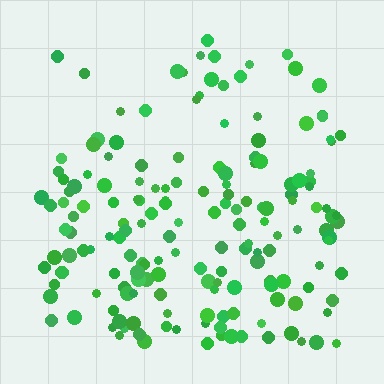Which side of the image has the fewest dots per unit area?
The top.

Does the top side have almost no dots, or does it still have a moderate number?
Still a moderate number, just noticeably fewer than the bottom.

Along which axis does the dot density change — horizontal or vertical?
Vertical.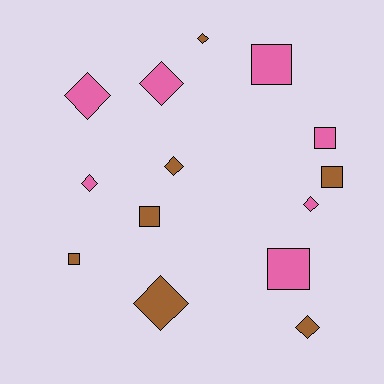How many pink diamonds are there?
There are 4 pink diamonds.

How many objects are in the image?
There are 14 objects.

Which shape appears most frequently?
Diamond, with 8 objects.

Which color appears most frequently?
Pink, with 7 objects.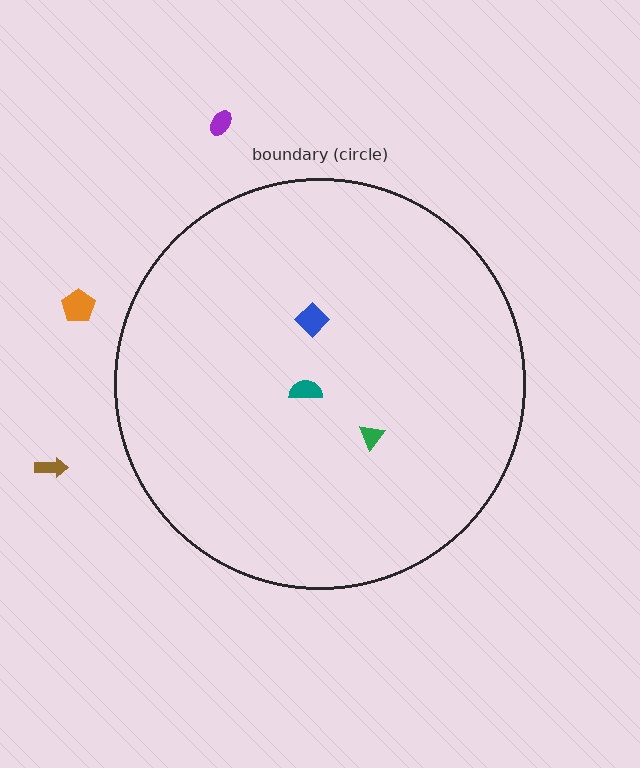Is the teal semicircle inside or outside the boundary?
Inside.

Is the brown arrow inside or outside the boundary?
Outside.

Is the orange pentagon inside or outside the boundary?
Outside.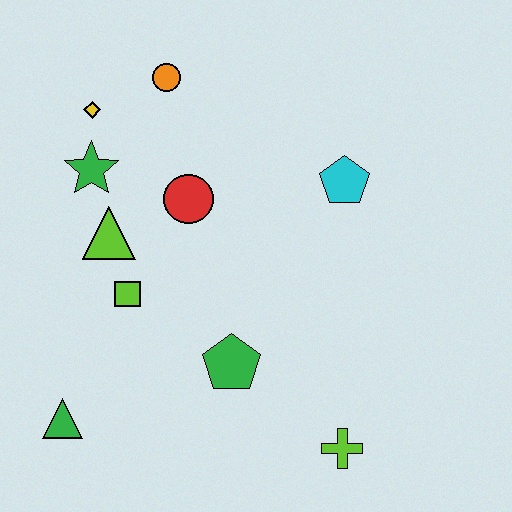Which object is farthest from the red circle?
The lime cross is farthest from the red circle.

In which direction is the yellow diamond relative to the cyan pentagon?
The yellow diamond is to the left of the cyan pentagon.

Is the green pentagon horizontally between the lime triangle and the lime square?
No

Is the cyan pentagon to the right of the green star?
Yes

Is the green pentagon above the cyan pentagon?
No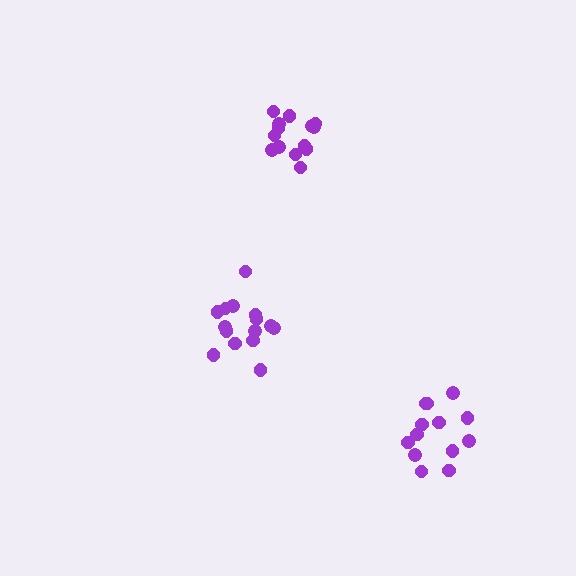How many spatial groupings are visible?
There are 3 spatial groupings.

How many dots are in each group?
Group 1: 15 dots, Group 2: 13 dots, Group 3: 14 dots (42 total).